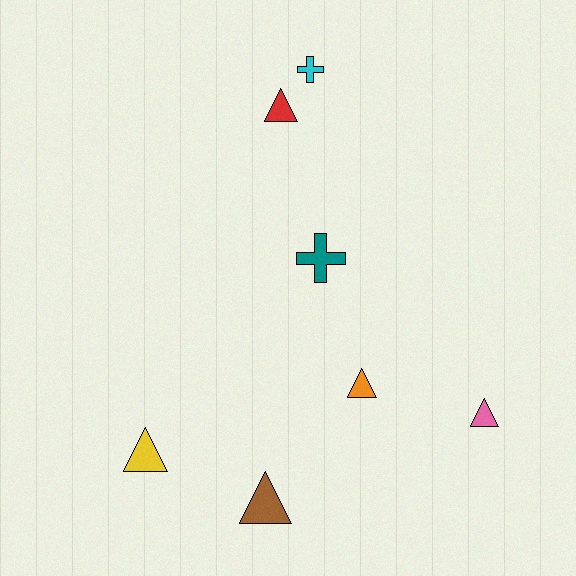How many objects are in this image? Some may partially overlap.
There are 7 objects.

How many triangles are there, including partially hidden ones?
There are 5 triangles.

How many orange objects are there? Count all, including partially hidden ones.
There is 1 orange object.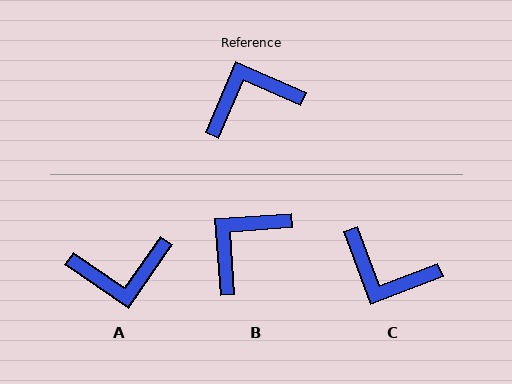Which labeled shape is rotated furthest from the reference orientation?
A, about 169 degrees away.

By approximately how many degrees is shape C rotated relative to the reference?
Approximately 134 degrees counter-clockwise.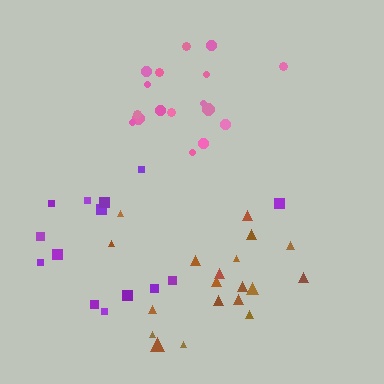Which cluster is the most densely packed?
Pink.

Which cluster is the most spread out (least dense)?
Purple.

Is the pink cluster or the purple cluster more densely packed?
Pink.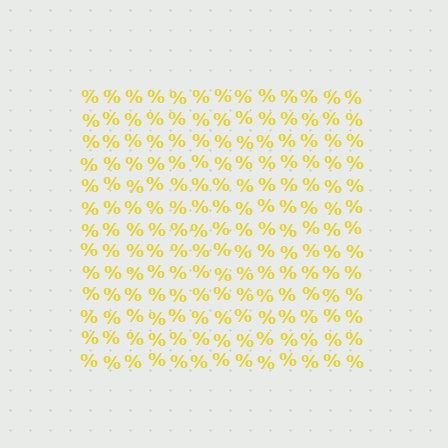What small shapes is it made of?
It is made of small percent signs.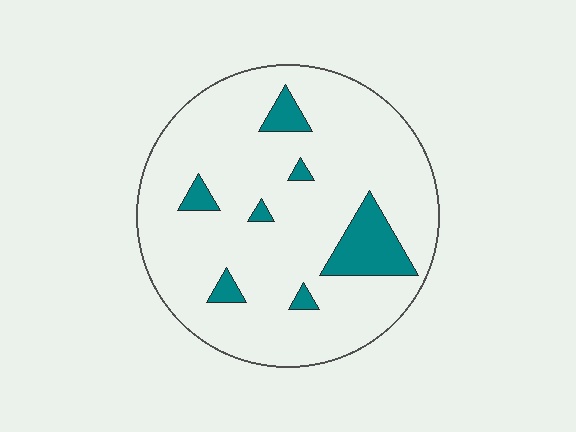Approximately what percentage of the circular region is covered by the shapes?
Approximately 10%.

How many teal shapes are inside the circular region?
7.